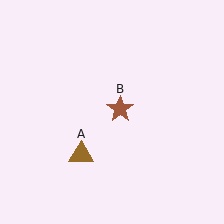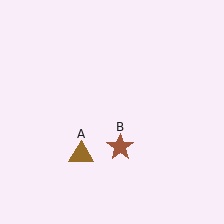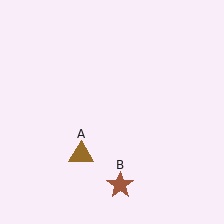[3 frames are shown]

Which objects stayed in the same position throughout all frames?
Brown triangle (object A) remained stationary.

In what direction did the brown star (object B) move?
The brown star (object B) moved down.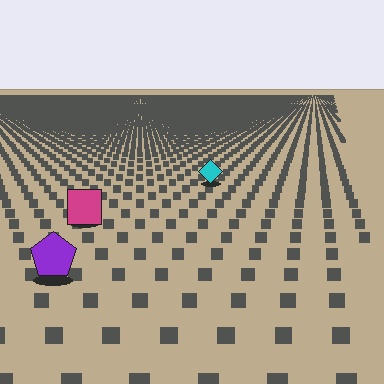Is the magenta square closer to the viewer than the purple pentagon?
No. The purple pentagon is closer — you can tell from the texture gradient: the ground texture is coarser near it.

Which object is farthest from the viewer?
The cyan diamond is farthest from the viewer. It appears smaller and the ground texture around it is denser.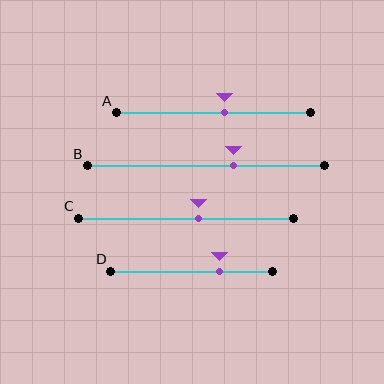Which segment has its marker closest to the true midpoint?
Segment A has its marker closest to the true midpoint.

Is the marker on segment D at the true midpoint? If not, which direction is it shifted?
No, the marker on segment D is shifted to the right by about 18% of the segment length.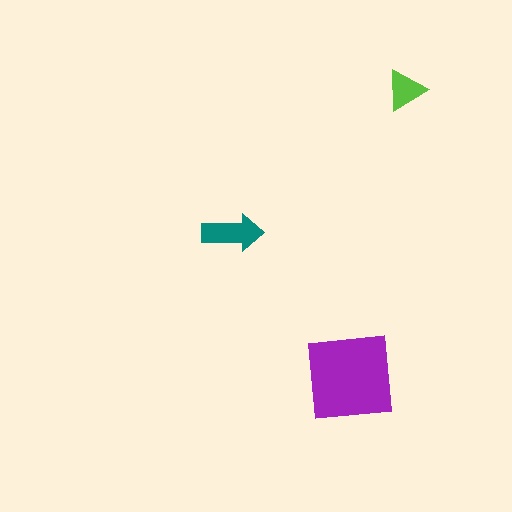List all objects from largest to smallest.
The purple square, the teal arrow, the lime triangle.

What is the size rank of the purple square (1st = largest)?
1st.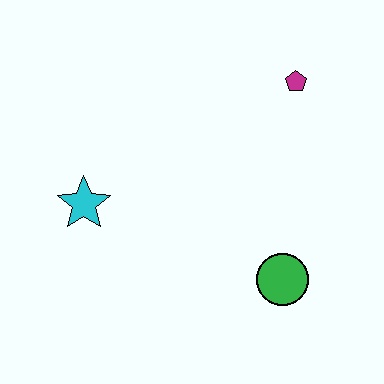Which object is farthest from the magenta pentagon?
The cyan star is farthest from the magenta pentagon.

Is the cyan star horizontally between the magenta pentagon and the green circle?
No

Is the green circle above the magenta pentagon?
No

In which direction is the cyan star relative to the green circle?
The cyan star is to the left of the green circle.